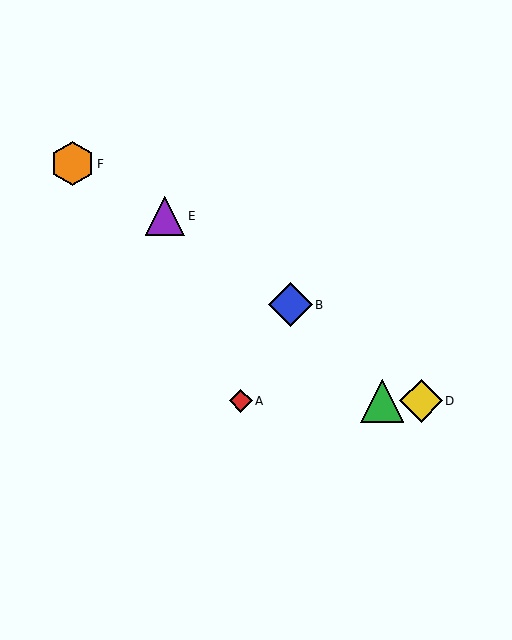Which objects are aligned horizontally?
Objects A, C, D are aligned horizontally.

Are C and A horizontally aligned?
Yes, both are at y≈401.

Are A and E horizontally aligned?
No, A is at y≈401 and E is at y≈216.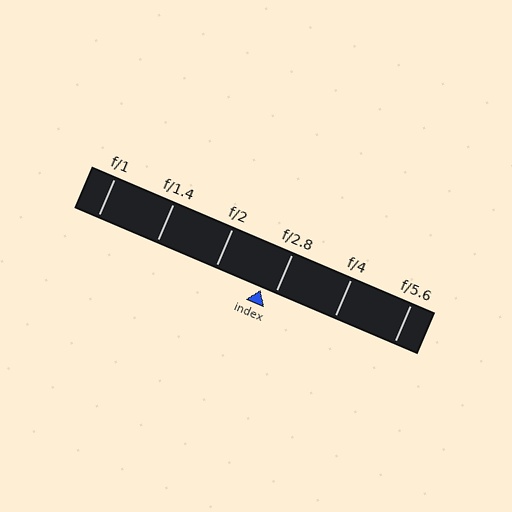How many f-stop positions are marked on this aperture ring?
There are 6 f-stop positions marked.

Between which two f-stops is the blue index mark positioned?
The index mark is between f/2 and f/2.8.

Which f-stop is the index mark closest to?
The index mark is closest to f/2.8.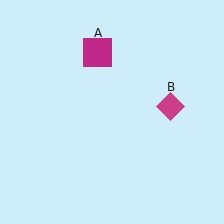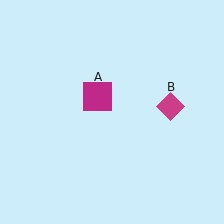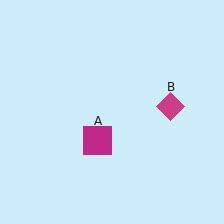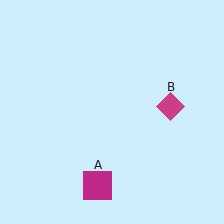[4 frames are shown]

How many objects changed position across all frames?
1 object changed position: magenta square (object A).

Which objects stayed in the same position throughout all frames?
Magenta diamond (object B) remained stationary.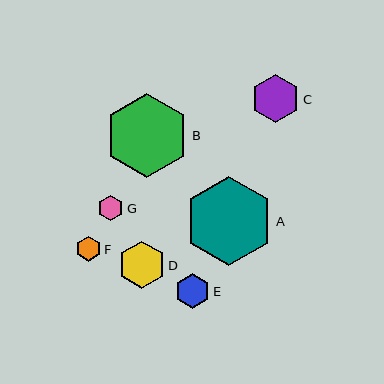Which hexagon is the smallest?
Hexagon F is the smallest with a size of approximately 25 pixels.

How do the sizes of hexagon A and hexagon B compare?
Hexagon A and hexagon B are approximately the same size.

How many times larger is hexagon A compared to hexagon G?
Hexagon A is approximately 3.5 times the size of hexagon G.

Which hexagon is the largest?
Hexagon A is the largest with a size of approximately 89 pixels.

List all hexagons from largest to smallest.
From largest to smallest: A, B, C, D, E, G, F.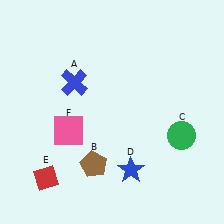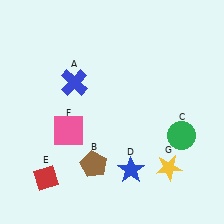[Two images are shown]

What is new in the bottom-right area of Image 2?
A yellow star (G) was added in the bottom-right area of Image 2.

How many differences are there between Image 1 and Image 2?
There is 1 difference between the two images.